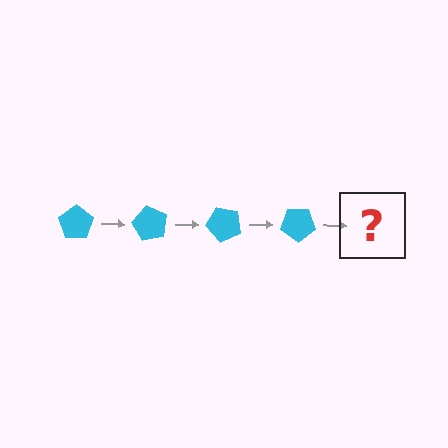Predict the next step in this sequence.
The next step is a cyan pentagon rotated 240 degrees.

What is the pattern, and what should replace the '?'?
The pattern is that the pentagon rotates 60 degrees each step. The '?' should be a cyan pentagon rotated 240 degrees.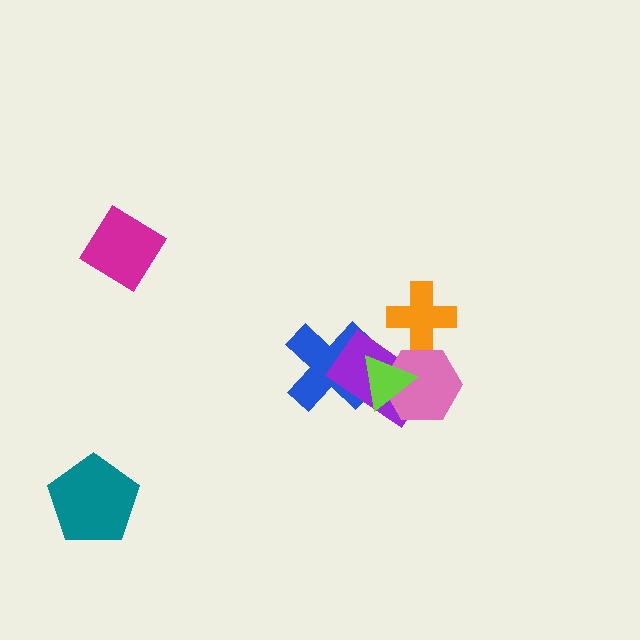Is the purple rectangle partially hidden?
Yes, it is partially covered by another shape.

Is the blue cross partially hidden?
Yes, it is partially covered by another shape.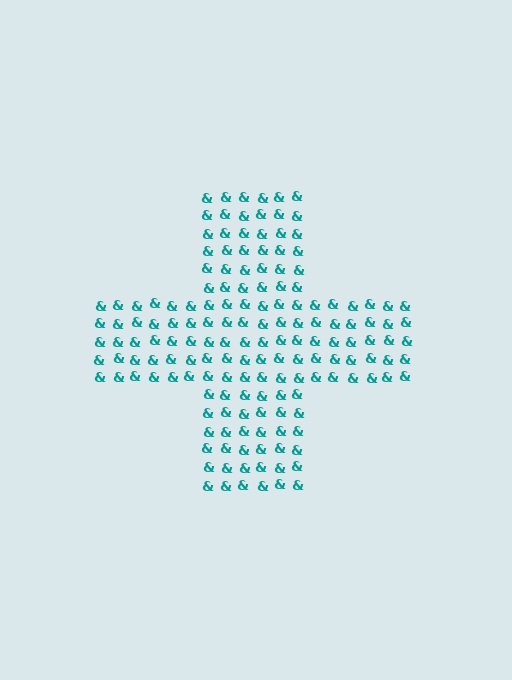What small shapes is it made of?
It is made of small ampersands.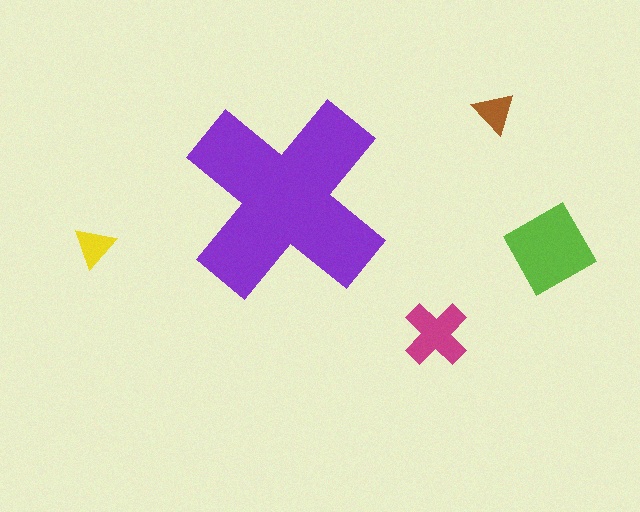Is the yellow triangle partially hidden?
No, the yellow triangle is fully visible.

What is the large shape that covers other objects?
A purple cross.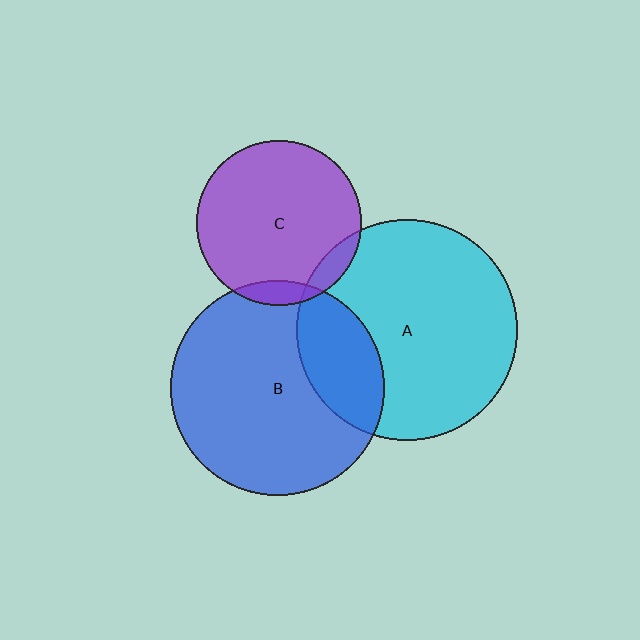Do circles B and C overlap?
Yes.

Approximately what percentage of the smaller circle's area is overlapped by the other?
Approximately 5%.